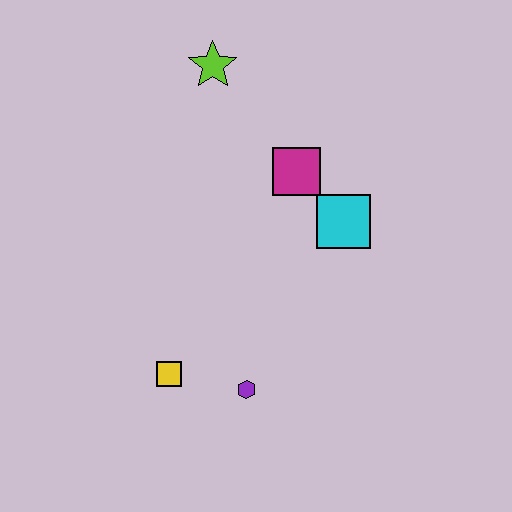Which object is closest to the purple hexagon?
The yellow square is closest to the purple hexagon.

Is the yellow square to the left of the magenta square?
Yes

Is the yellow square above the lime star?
No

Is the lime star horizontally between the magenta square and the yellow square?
Yes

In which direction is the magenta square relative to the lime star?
The magenta square is below the lime star.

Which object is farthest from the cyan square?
The yellow square is farthest from the cyan square.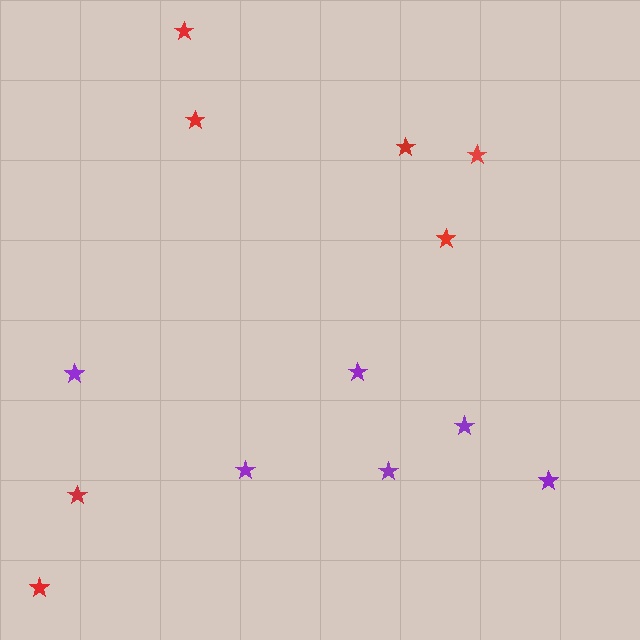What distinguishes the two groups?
There are 2 groups: one group of red stars (7) and one group of purple stars (6).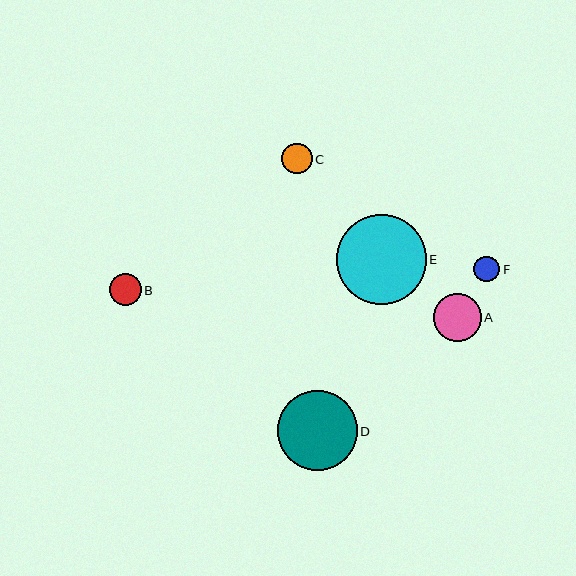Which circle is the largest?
Circle E is the largest with a size of approximately 90 pixels.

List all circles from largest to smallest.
From largest to smallest: E, D, A, B, C, F.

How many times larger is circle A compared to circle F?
Circle A is approximately 1.9 times the size of circle F.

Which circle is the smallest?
Circle F is the smallest with a size of approximately 26 pixels.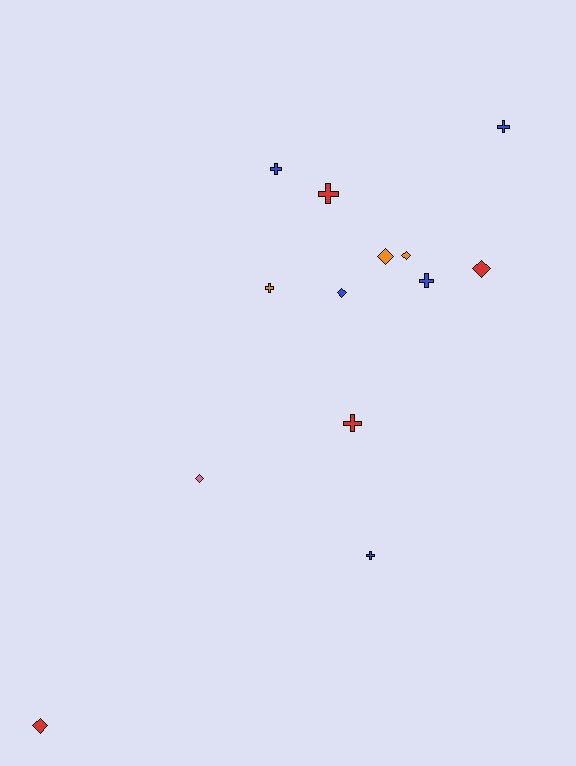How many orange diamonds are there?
There are 2 orange diamonds.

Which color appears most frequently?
Blue, with 5 objects.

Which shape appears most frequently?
Cross, with 7 objects.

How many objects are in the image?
There are 13 objects.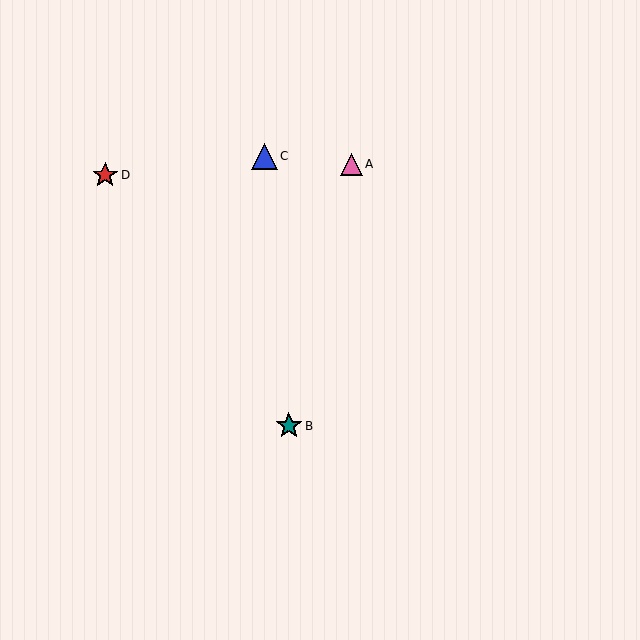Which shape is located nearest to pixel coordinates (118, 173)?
The red star (labeled D) at (105, 175) is nearest to that location.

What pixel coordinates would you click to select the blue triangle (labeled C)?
Click at (264, 156) to select the blue triangle C.